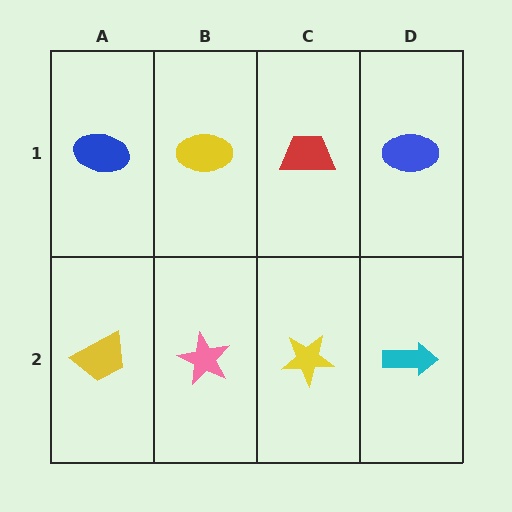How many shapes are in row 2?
4 shapes.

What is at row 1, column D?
A blue ellipse.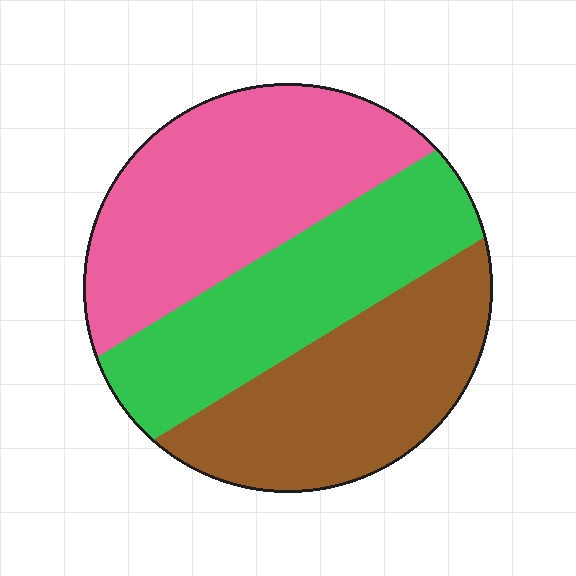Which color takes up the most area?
Pink, at roughly 35%.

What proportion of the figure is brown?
Brown takes up about one third (1/3) of the figure.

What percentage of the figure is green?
Green takes up between a quarter and a half of the figure.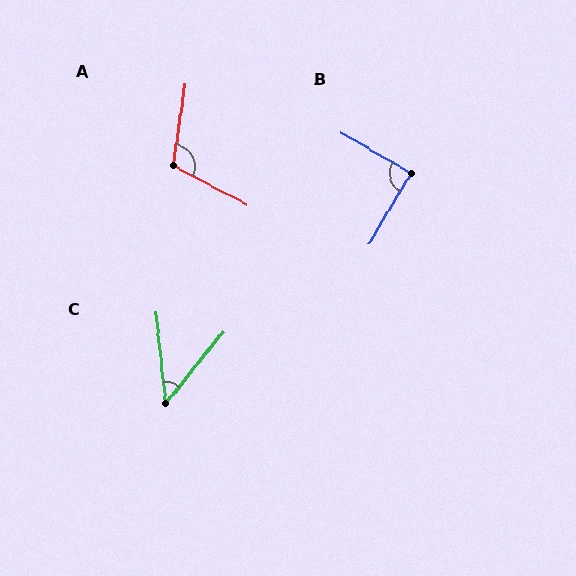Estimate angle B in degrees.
Approximately 89 degrees.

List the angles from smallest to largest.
C (45°), B (89°), A (110°).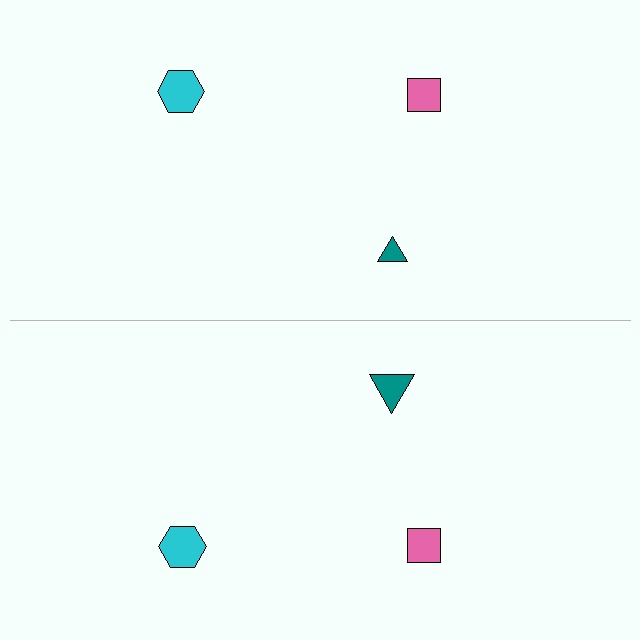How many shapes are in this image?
There are 6 shapes in this image.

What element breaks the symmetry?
The teal triangle on the bottom side has a different size than its mirror counterpart.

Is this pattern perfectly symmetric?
No, the pattern is not perfectly symmetric. The teal triangle on the bottom side has a different size than its mirror counterpart.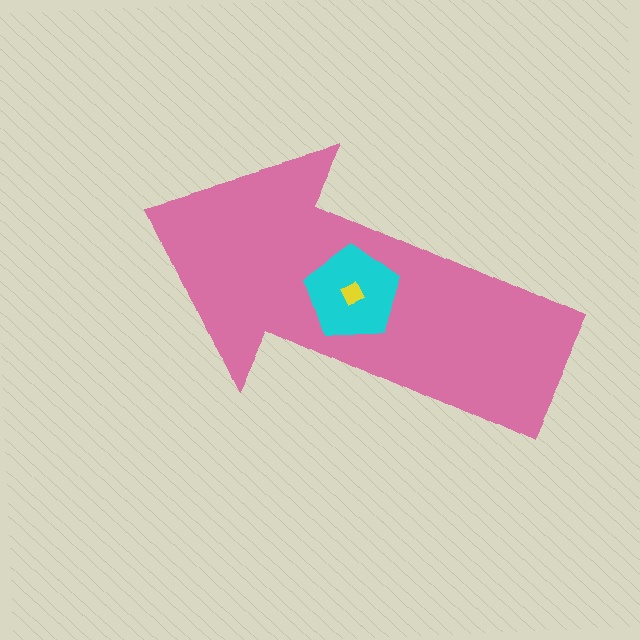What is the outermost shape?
The pink arrow.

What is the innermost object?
The yellow diamond.